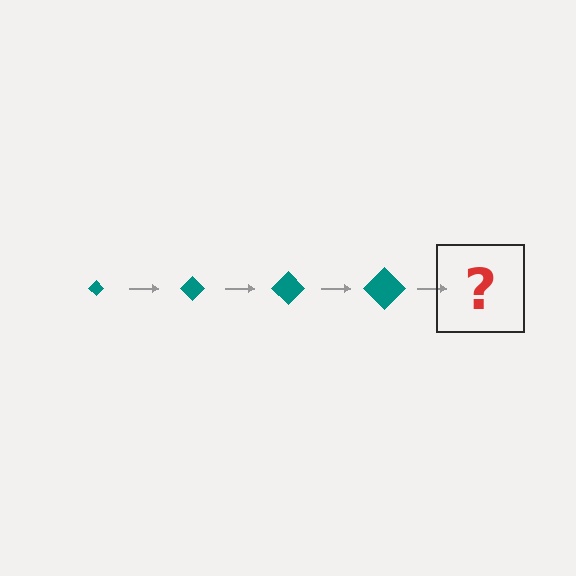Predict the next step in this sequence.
The next step is a teal diamond, larger than the previous one.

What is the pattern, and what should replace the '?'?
The pattern is that the diamond gets progressively larger each step. The '?' should be a teal diamond, larger than the previous one.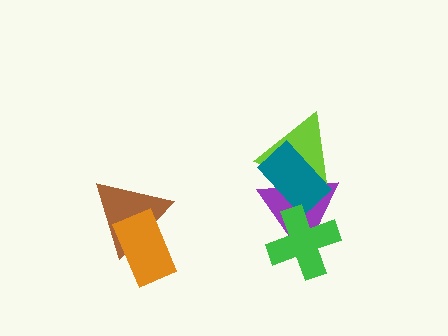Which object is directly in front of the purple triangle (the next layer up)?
The lime triangle is directly in front of the purple triangle.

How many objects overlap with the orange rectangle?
1 object overlaps with the orange rectangle.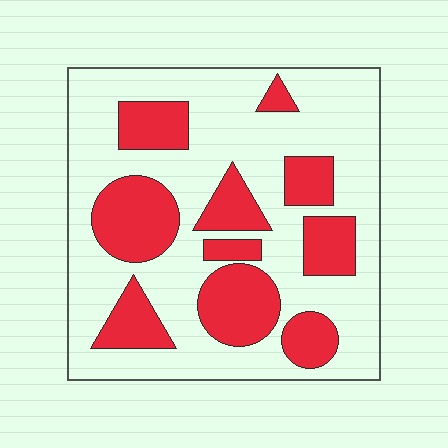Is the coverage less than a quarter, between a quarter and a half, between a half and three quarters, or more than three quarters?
Between a quarter and a half.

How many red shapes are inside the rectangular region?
10.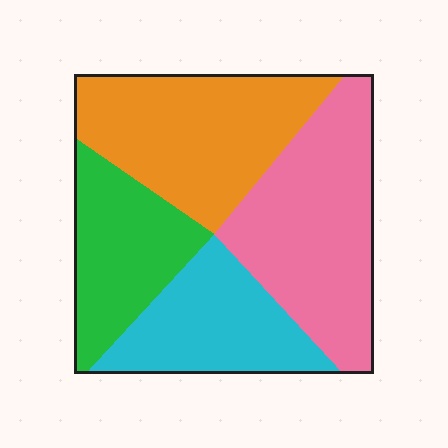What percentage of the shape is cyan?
Cyan takes up about one fifth (1/5) of the shape.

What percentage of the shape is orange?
Orange covers around 30% of the shape.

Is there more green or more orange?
Orange.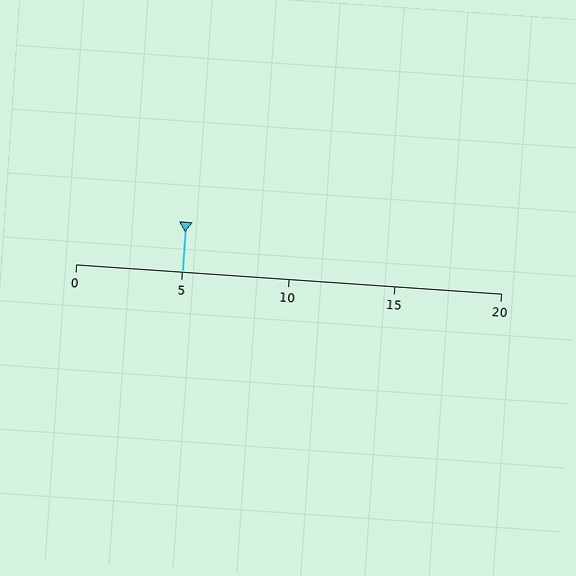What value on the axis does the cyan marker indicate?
The marker indicates approximately 5.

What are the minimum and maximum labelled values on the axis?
The axis runs from 0 to 20.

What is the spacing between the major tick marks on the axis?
The major ticks are spaced 5 apart.